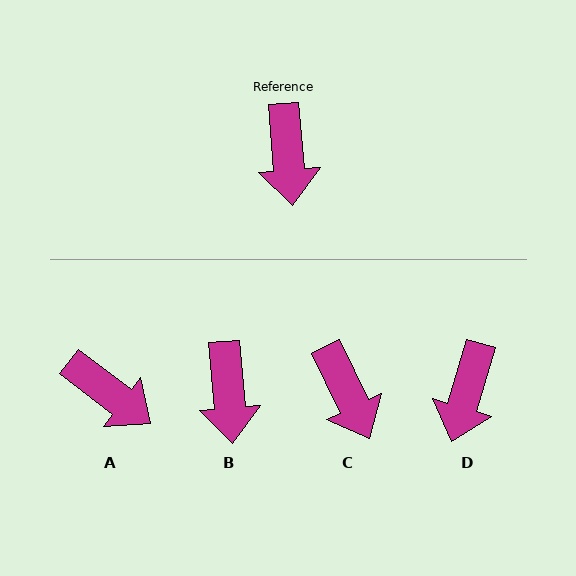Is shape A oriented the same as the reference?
No, it is off by about 48 degrees.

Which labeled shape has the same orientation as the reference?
B.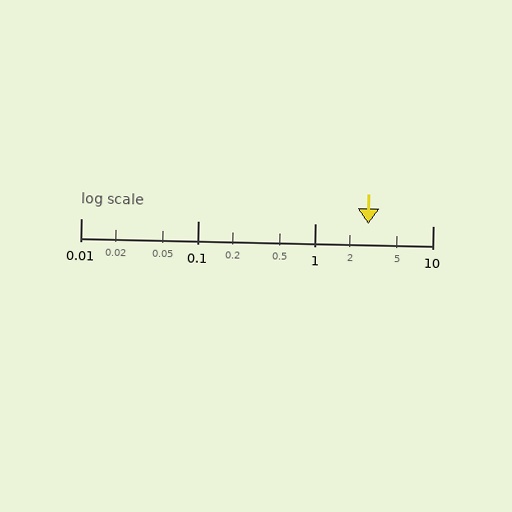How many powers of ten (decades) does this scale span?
The scale spans 3 decades, from 0.01 to 10.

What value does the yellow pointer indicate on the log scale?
The pointer indicates approximately 2.8.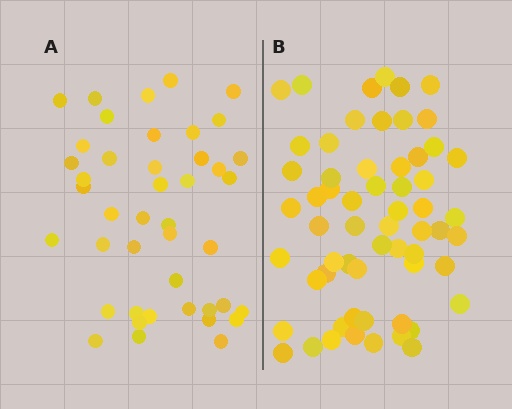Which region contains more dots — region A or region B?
Region B (the right region) has more dots.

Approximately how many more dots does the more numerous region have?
Region B has approximately 15 more dots than region A.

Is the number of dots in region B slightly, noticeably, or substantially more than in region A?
Region B has noticeably more, but not dramatically so. The ratio is roughly 1.4 to 1.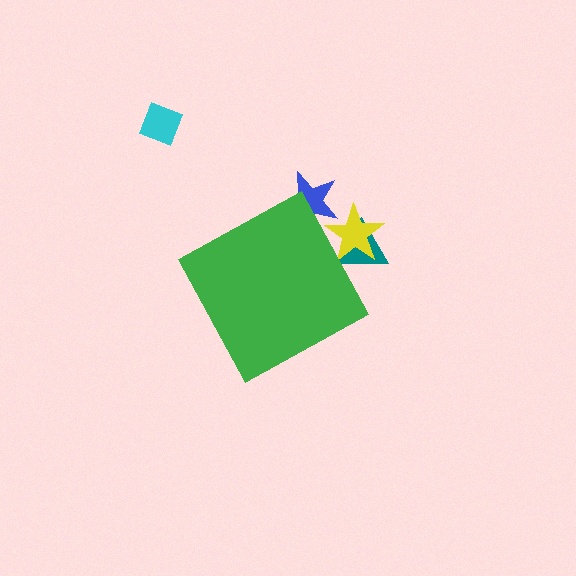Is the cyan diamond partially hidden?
No, the cyan diamond is fully visible.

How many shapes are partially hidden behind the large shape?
3 shapes are partially hidden.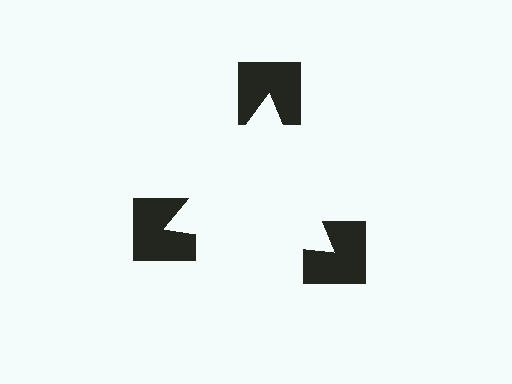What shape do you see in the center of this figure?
An illusory triangle — its edges are inferred from the aligned wedge cuts in the notched squares, not physically drawn.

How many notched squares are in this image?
There are 3 — one at each vertex of the illusory triangle.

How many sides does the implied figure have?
3 sides.